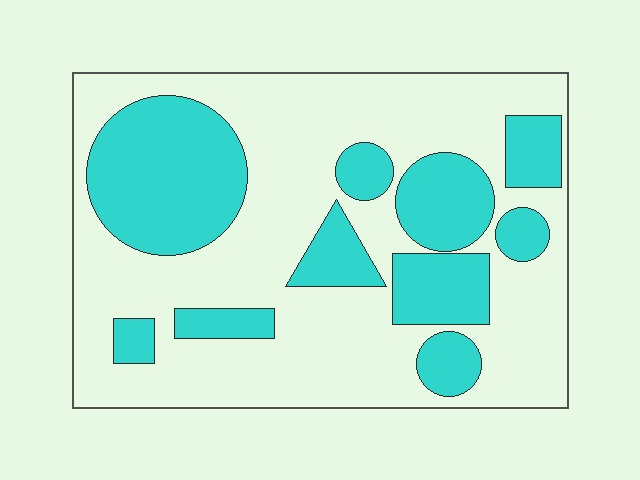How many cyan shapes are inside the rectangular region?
10.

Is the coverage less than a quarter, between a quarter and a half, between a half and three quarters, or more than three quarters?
Between a quarter and a half.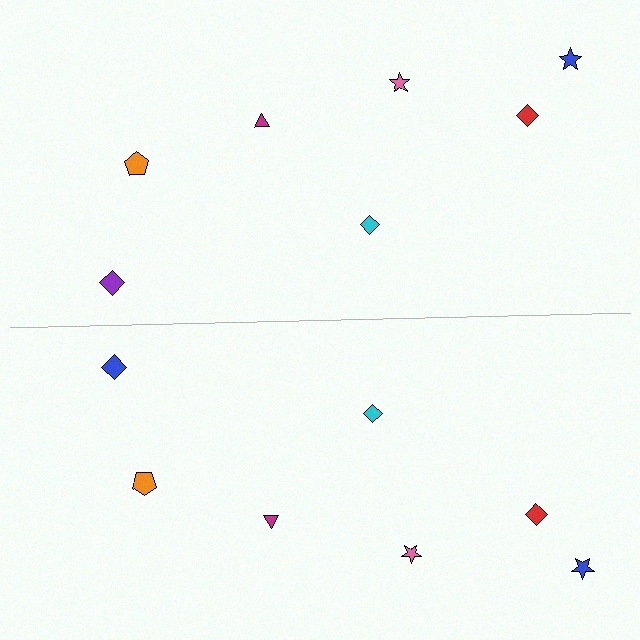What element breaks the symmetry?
The blue diamond on the bottom side breaks the symmetry — its mirror counterpart is purple.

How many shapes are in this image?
There are 14 shapes in this image.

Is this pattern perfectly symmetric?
No, the pattern is not perfectly symmetric. The blue diamond on the bottom side breaks the symmetry — its mirror counterpart is purple.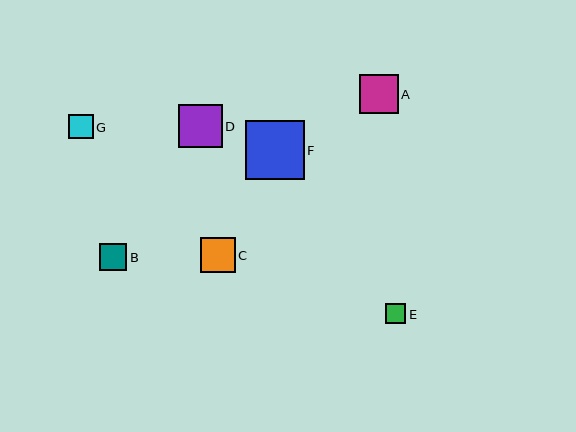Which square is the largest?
Square F is the largest with a size of approximately 59 pixels.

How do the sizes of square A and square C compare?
Square A and square C are approximately the same size.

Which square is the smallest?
Square E is the smallest with a size of approximately 20 pixels.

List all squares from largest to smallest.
From largest to smallest: F, D, A, C, B, G, E.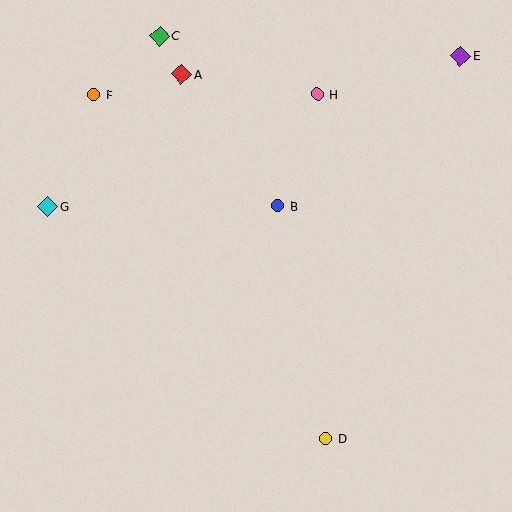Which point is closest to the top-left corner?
Point F is closest to the top-left corner.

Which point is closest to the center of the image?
Point B at (278, 206) is closest to the center.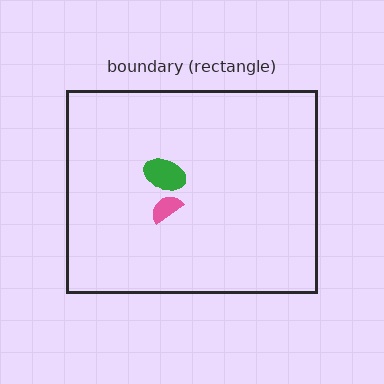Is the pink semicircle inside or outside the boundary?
Inside.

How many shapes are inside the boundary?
2 inside, 0 outside.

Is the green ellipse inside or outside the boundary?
Inside.